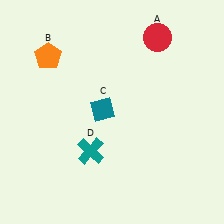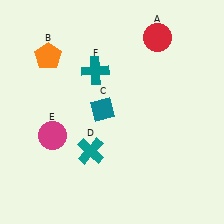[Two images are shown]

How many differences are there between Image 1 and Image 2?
There are 2 differences between the two images.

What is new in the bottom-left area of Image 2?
A magenta circle (E) was added in the bottom-left area of Image 2.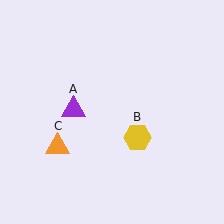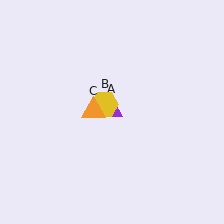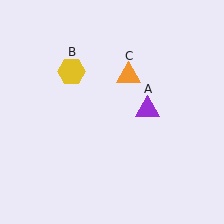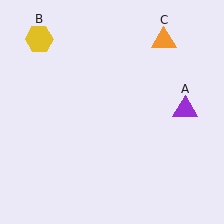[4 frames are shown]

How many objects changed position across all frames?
3 objects changed position: purple triangle (object A), yellow hexagon (object B), orange triangle (object C).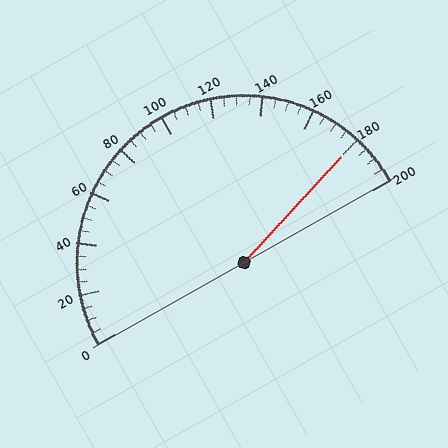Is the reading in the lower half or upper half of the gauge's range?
The reading is in the upper half of the range (0 to 200).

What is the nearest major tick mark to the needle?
The nearest major tick mark is 180.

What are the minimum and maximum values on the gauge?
The gauge ranges from 0 to 200.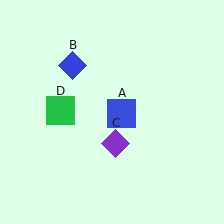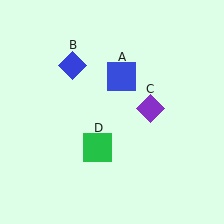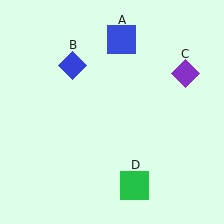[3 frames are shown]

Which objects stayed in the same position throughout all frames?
Blue diamond (object B) remained stationary.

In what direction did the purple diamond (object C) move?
The purple diamond (object C) moved up and to the right.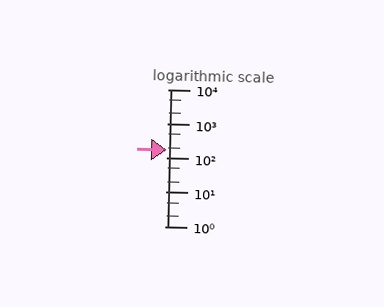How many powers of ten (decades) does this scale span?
The scale spans 4 decades, from 1 to 10000.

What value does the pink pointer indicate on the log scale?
The pointer indicates approximately 170.